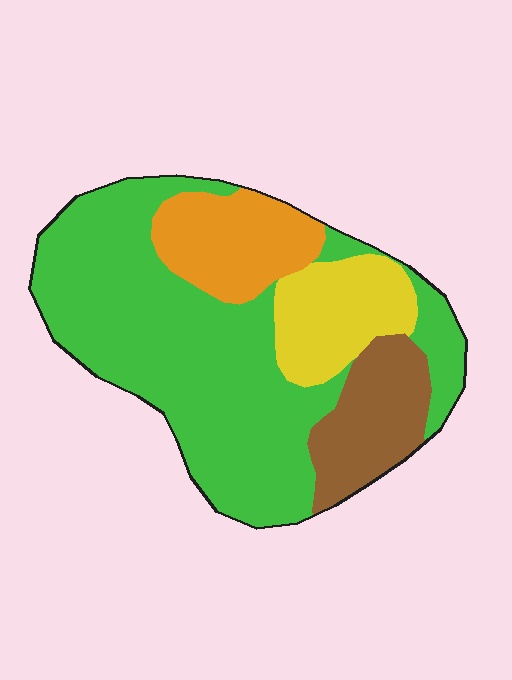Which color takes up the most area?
Green, at roughly 60%.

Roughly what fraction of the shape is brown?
Brown covers 14% of the shape.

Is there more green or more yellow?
Green.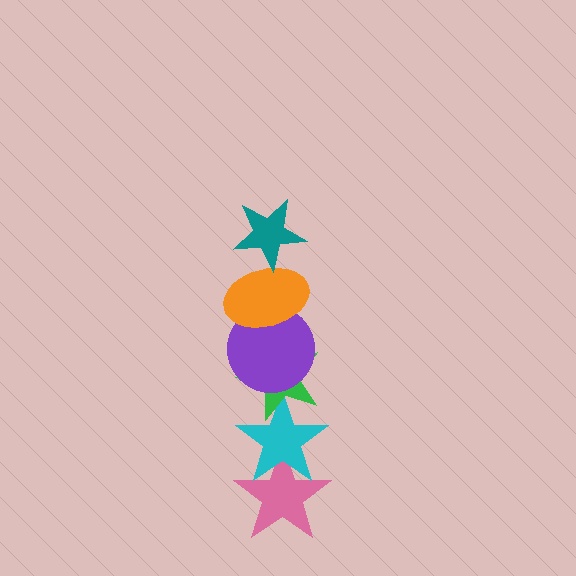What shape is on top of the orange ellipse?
The teal star is on top of the orange ellipse.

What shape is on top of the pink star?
The cyan star is on top of the pink star.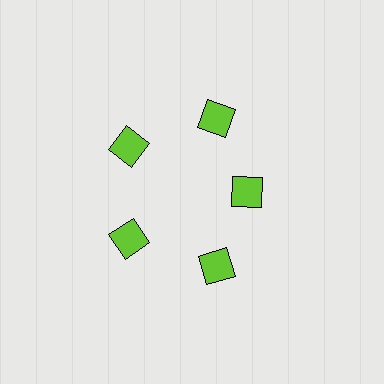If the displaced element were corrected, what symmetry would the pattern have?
It would have 5-fold rotational symmetry — the pattern would map onto itself every 72 degrees.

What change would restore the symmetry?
The symmetry would be restored by moving it outward, back onto the ring so that all 5 squares sit at equal angles and equal distance from the center.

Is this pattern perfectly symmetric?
No. The 5 lime squares are arranged in a ring, but one element near the 3 o'clock position is pulled inward toward the center, breaking the 5-fold rotational symmetry.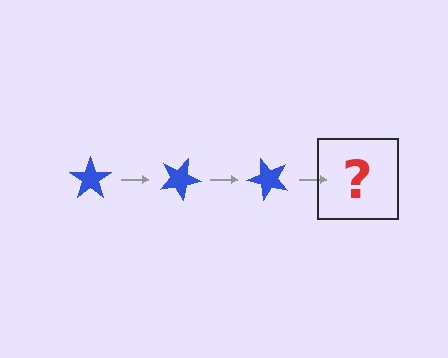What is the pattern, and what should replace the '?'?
The pattern is that the star rotates 25 degrees each step. The '?' should be a blue star rotated 75 degrees.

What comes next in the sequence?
The next element should be a blue star rotated 75 degrees.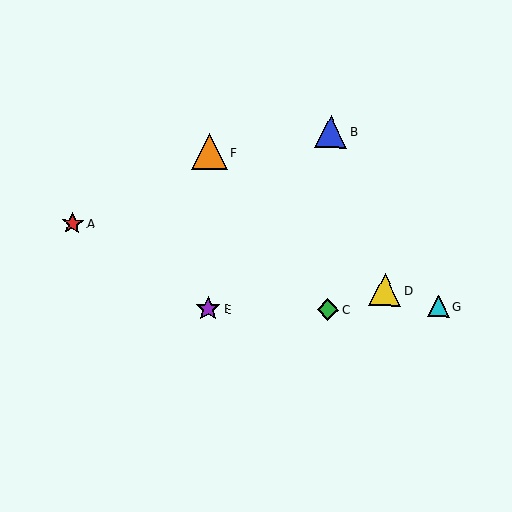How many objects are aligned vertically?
2 objects (B, C) are aligned vertically.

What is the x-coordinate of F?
Object F is at x≈210.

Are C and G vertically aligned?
No, C is at x≈328 and G is at x≈439.